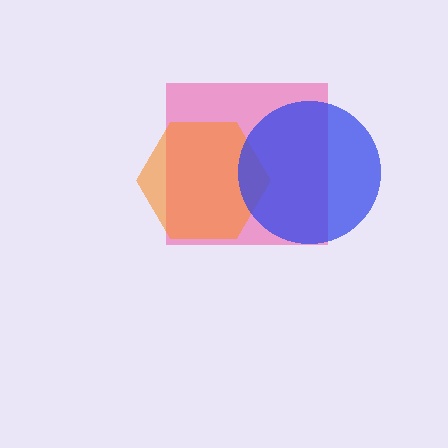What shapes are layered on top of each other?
The layered shapes are: a pink square, an orange hexagon, a blue circle.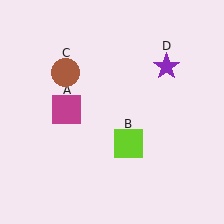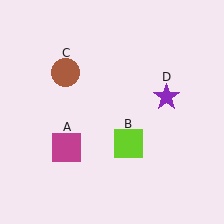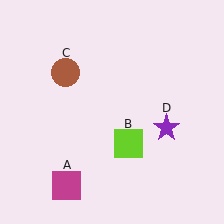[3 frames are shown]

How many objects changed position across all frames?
2 objects changed position: magenta square (object A), purple star (object D).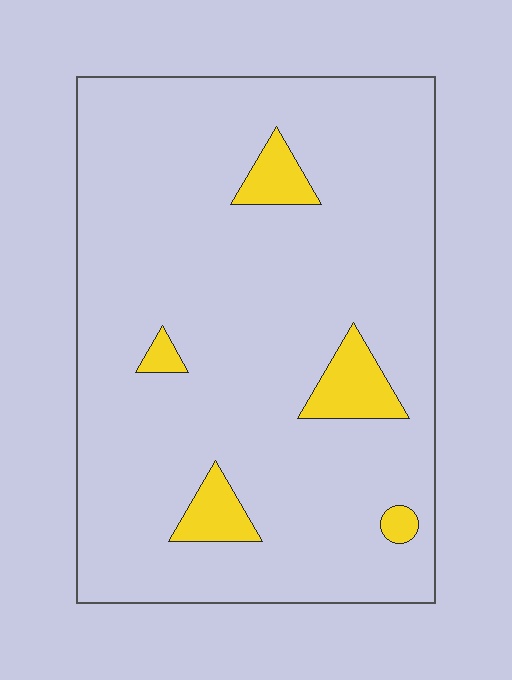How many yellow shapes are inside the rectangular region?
5.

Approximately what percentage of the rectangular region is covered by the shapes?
Approximately 10%.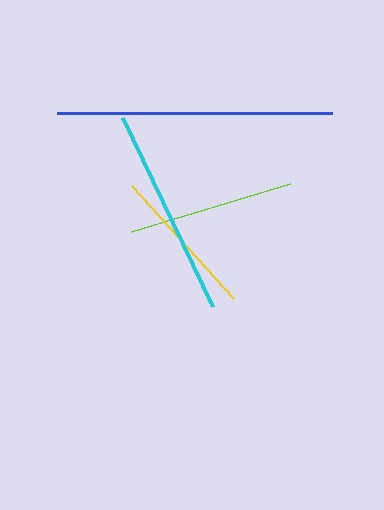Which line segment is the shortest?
The yellow line is the shortest at approximately 153 pixels.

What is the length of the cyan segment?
The cyan segment is approximately 209 pixels long.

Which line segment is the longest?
The blue line is the longest at approximately 275 pixels.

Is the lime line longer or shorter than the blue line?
The blue line is longer than the lime line.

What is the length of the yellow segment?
The yellow segment is approximately 153 pixels long.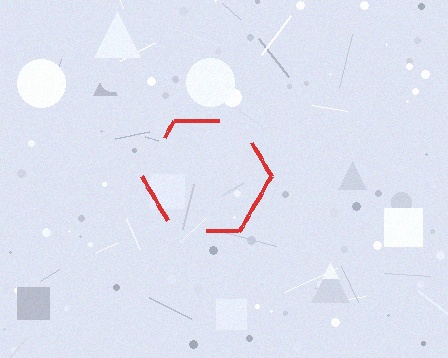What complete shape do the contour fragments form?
The contour fragments form a hexagon.